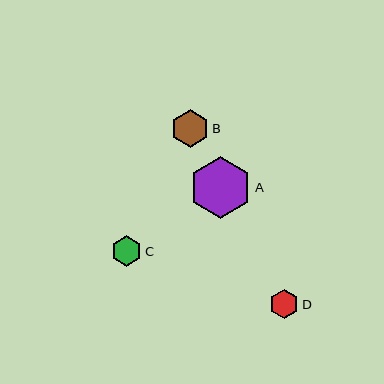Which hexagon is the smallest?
Hexagon D is the smallest with a size of approximately 30 pixels.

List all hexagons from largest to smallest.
From largest to smallest: A, B, C, D.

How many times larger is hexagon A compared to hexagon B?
Hexagon A is approximately 1.7 times the size of hexagon B.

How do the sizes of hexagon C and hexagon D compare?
Hexagon C and hexagon D are approximately the same size.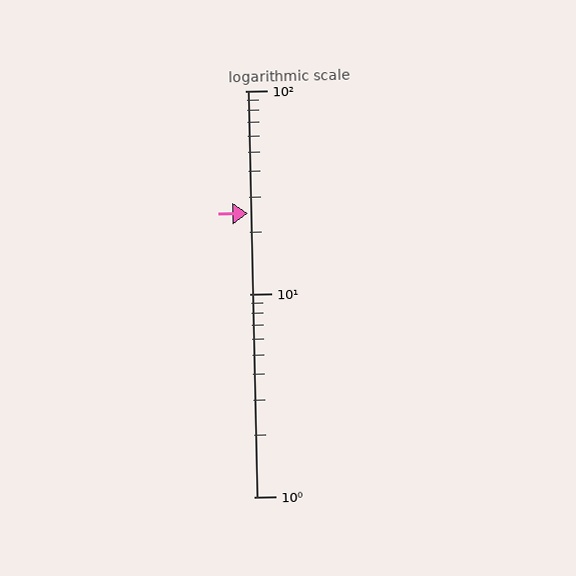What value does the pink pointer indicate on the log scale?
The pointer indicates approximately 25.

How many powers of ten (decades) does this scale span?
The scale spans 2 decades, from 1 to 100.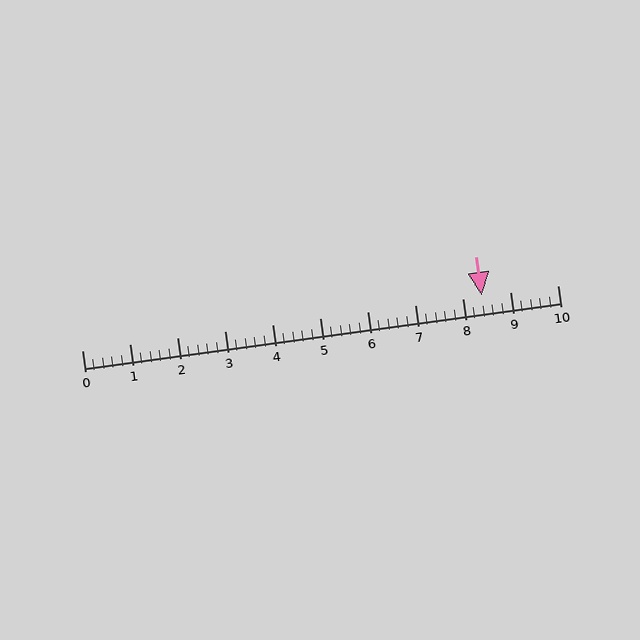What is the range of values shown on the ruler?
The ruler shows values from 0 to 10.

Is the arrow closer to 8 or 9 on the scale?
The arrow is closer to 8.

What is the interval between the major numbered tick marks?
The major tick marks are spaced 1 units apart.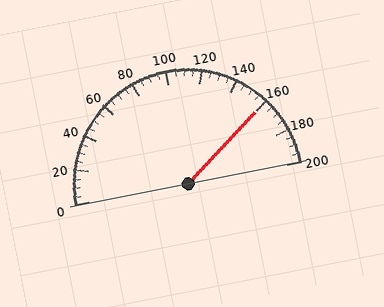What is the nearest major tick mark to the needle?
The nearest major tick mark is 160.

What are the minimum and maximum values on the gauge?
The gauge ranges from 0 to 200.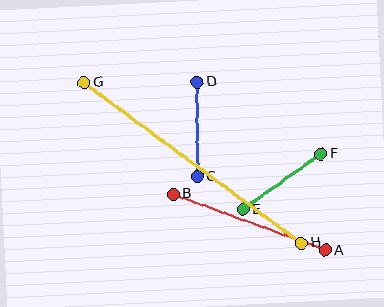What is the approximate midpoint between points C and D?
The midpoint is at approximately (197, 129) pixels.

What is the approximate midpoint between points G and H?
The midpoint is at approximately (193, 163) pixels.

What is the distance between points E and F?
The distance is approximately 95 pixels.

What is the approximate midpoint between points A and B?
The midpoint is at approximately (249, 222) pixels.